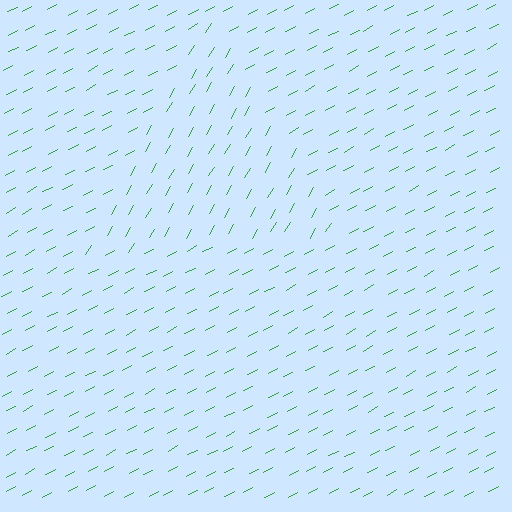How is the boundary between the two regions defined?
The boundary is defined purely by a change in line orientation (approximately 31 degrees difference). All lines are the same color and thickness.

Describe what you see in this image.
The image is filled with small green line segments. A triangle region in the image has lines oriented differently from the surrounding lines, creating a visible texture boundary.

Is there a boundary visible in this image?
Yes, there is a texture boundary formed by a change in line orientation.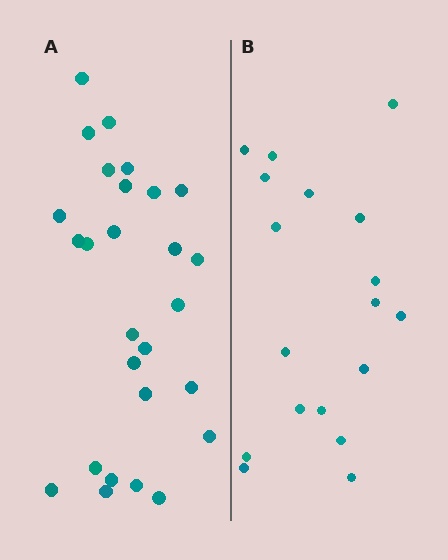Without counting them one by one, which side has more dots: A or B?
Region A (the left region) has more dots.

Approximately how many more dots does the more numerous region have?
Region A has roughly 8 or so more dots than region B.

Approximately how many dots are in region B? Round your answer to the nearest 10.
About 20 dots. (The exact count is 18, which rounds to 20.)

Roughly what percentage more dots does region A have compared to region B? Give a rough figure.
About 50% more.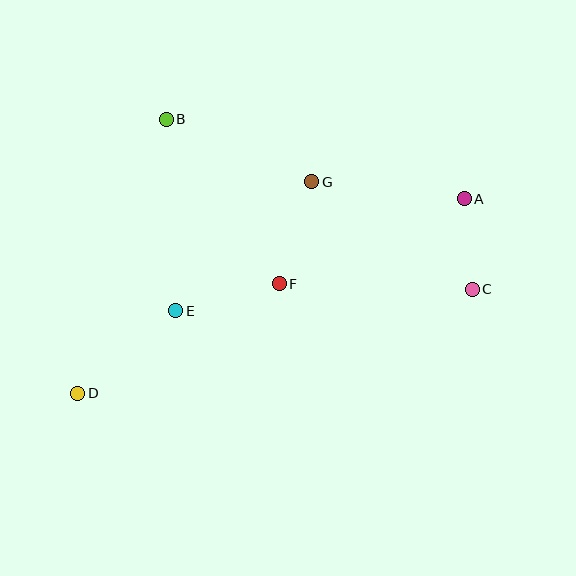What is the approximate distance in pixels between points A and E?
The distance between A and E is approximately 309 pixels.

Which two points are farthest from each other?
Points A and D are farthest from each other.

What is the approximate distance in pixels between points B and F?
The distance between B and F is approximately 200 pixels.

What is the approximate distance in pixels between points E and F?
The distance between E and F is approximately 107 pixels.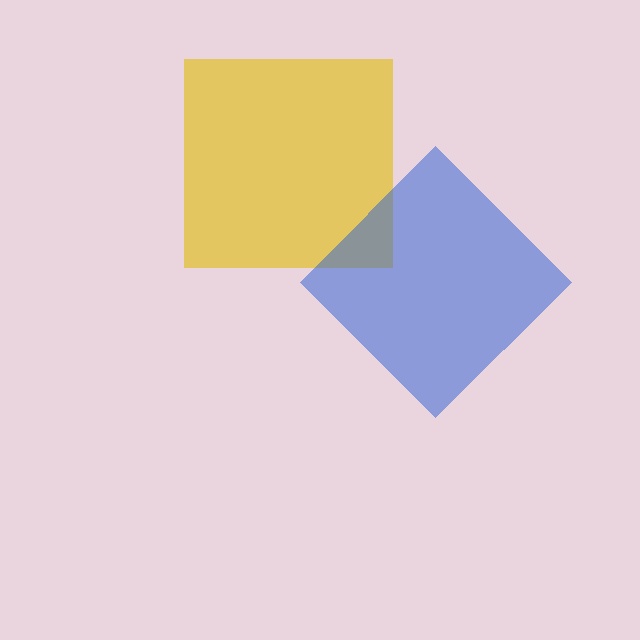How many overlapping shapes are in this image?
There are 2 overlapping shapes in the image.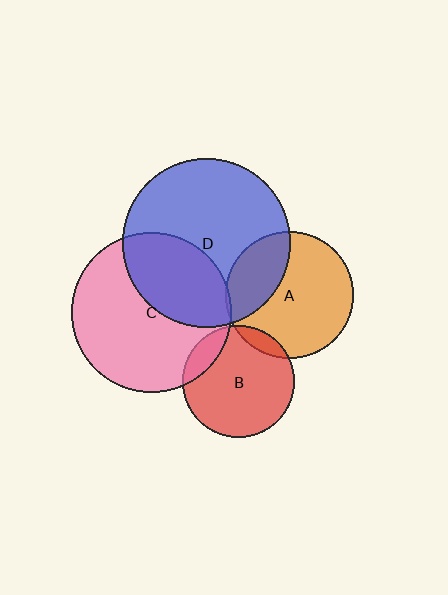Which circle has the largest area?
Circle D (blue).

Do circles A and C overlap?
Yes.